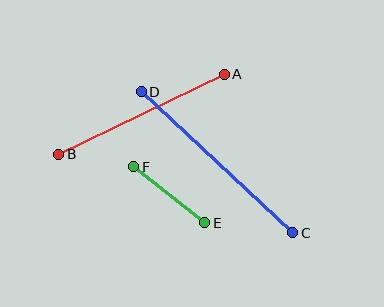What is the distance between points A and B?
The distance is approximately 184 pixels.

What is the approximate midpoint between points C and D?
The midpoint is at approximately (217, 162) pixels.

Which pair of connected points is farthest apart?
Points C and D are farthest apart.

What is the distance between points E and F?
The distance is approximately 91 pixels.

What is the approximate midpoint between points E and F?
The midpoint is at approximately (169, 195) pixels.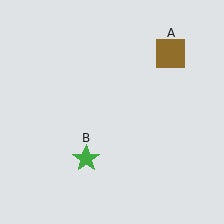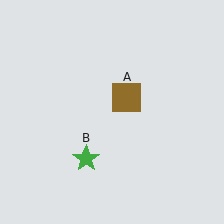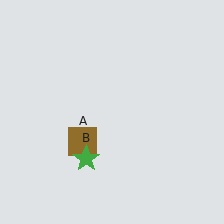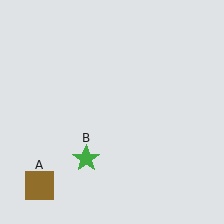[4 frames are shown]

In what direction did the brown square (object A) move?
The brown square (object A) moved down and to the left.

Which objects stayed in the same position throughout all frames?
Green star (object B) remained stationary.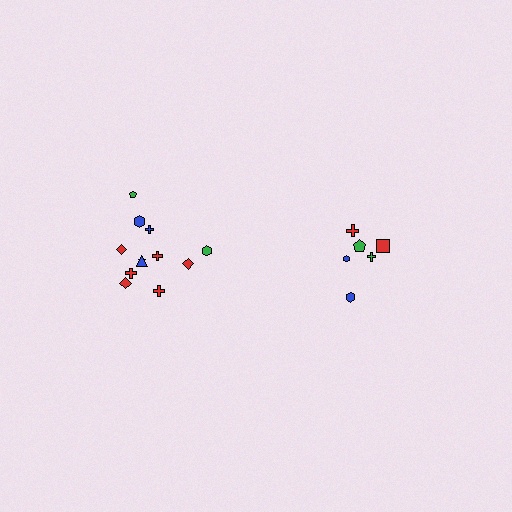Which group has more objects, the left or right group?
The left group.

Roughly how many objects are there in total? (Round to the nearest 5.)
Roughly 20 objects in total.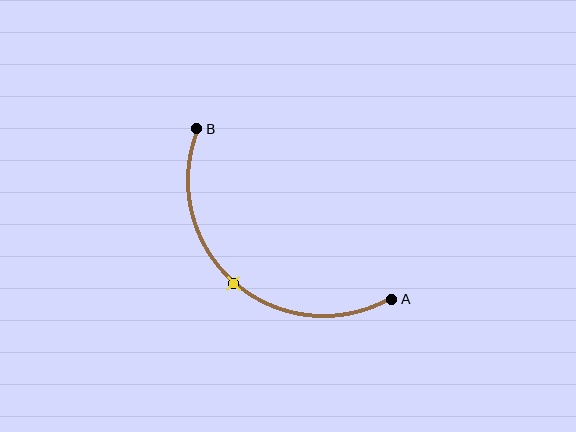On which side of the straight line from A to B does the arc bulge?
The arc bulges below and to the left of the straight line connecting A and B.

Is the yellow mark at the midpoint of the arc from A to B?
Yes. The yellow mark lies on the arc at equal arc-length from both A and B — it is the arc midpoint.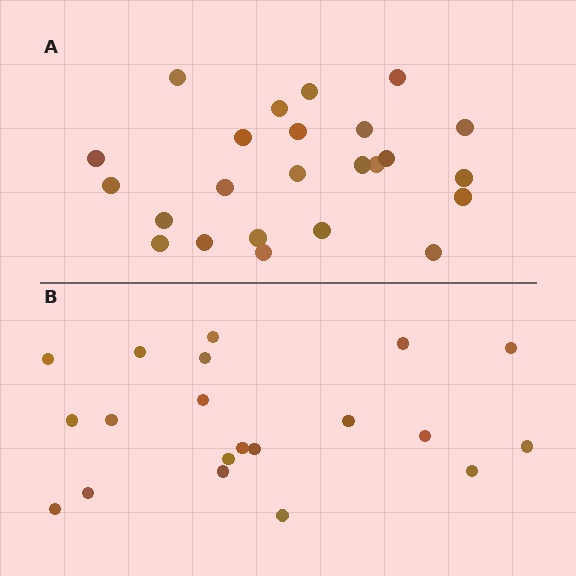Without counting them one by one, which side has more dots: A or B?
Region A (the top region) has more dots.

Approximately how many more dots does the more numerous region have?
Region A has about 4 more dots than region B.